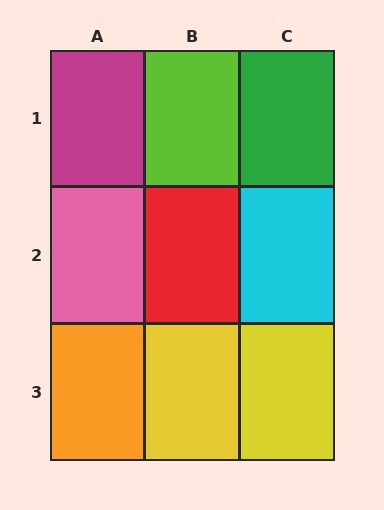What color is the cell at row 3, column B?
Yellow.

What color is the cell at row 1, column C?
Green.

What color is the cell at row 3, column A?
Orange.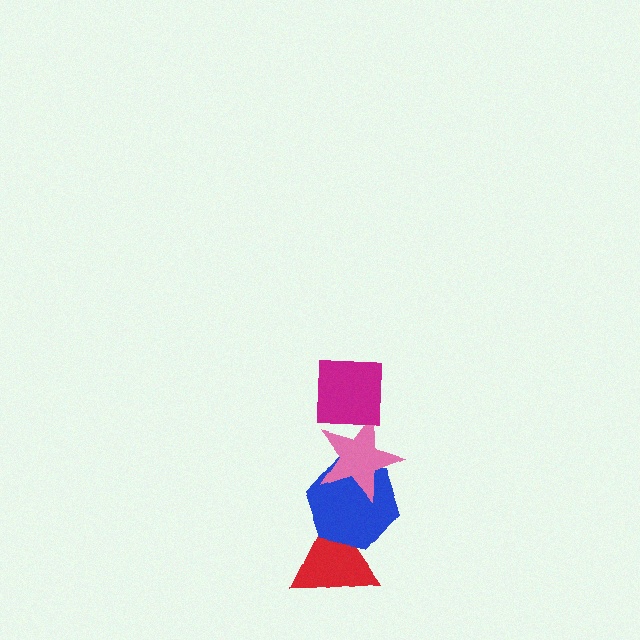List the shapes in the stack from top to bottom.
From top to bottom: the magenta square, the pink star, the blue hexagon, the red triangle.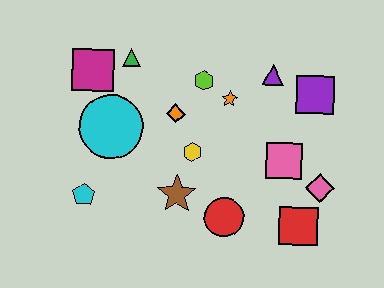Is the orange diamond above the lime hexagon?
No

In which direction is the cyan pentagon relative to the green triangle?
The cyan pentagon is below the green triangle.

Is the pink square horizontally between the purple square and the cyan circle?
Yes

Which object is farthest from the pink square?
The magenta square is farthest from the pink square.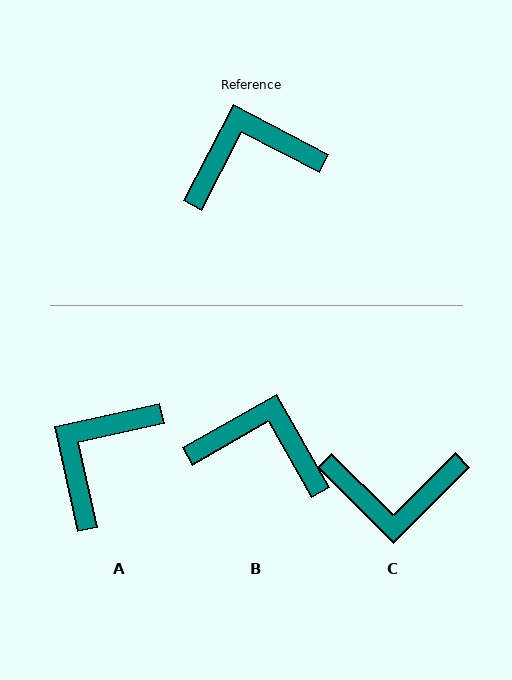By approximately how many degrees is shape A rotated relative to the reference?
Approximately 40 degrees counter-clockwise.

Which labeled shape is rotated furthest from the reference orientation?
C, about 163 degrees away.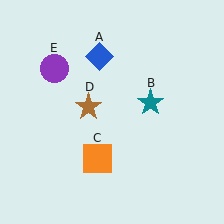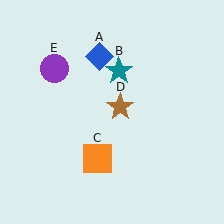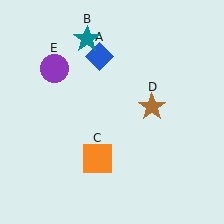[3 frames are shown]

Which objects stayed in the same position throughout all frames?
Blue diamond (object A) and orange square (object C) and purple circle (object E) remained stationary.